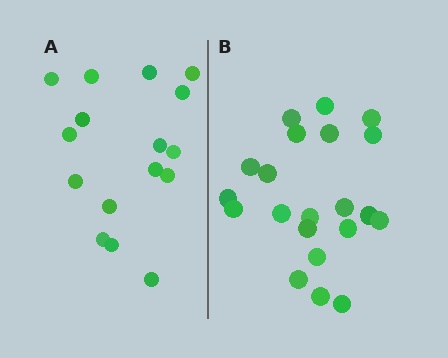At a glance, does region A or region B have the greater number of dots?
Region B (the right region) has more dots.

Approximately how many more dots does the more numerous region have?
Region B has about 5 more dots than region A.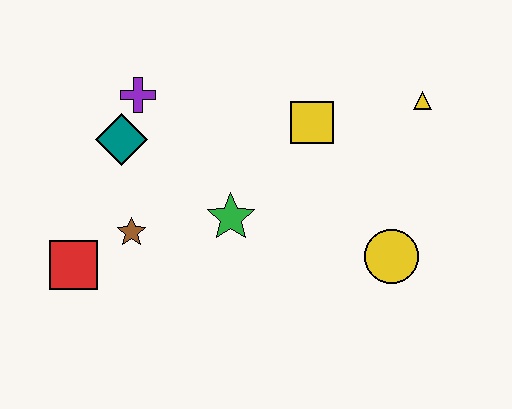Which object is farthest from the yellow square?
The red square is farthest from the yellow square.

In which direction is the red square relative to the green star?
The red square is to the left of the green star.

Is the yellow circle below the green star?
Yes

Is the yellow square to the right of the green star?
Yes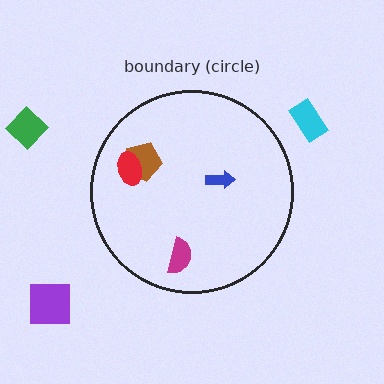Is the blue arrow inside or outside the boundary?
Inside.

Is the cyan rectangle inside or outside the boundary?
Outside.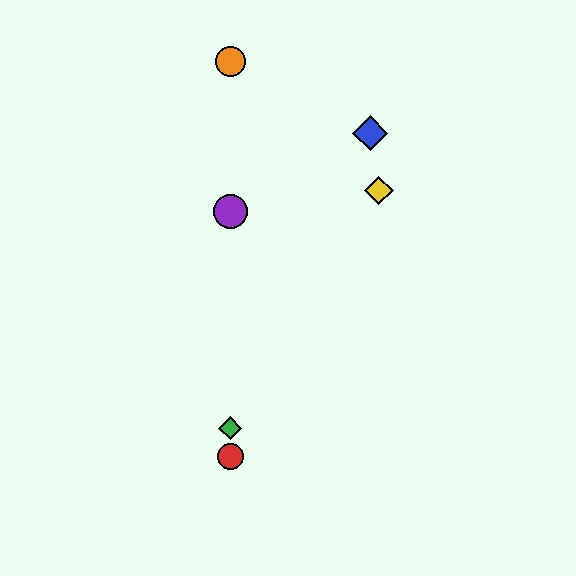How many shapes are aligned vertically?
4 shapes (the red circle, the green diamond, the purple circle, the orange circle) are aligned vertically.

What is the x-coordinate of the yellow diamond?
The yellow diamond is at x≈379.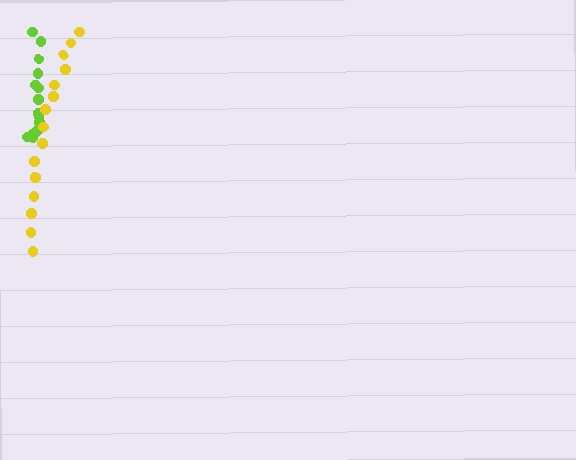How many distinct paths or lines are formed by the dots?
There are 2 distinct paths.